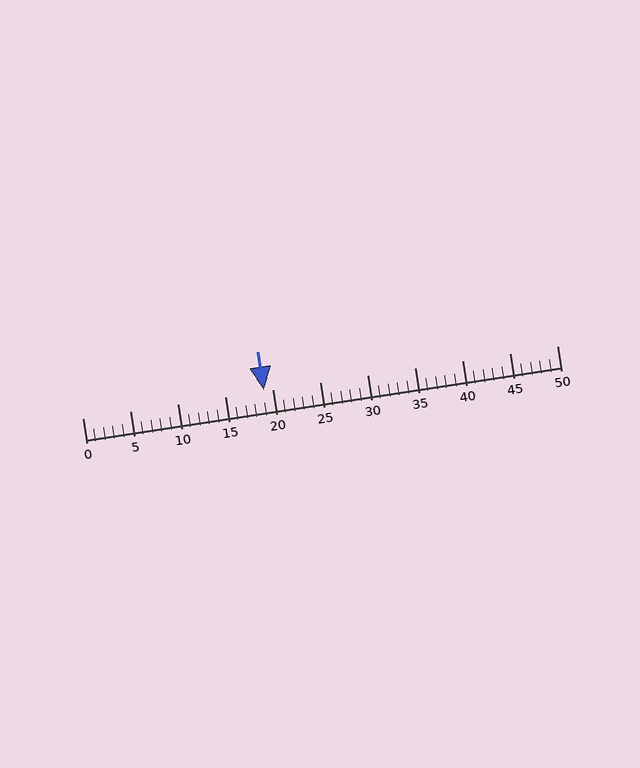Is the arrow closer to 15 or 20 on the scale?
The arrow is closer to 20.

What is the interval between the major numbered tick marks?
The major tick marks are spaced 5 units apart.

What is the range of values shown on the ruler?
The ruler shows values from 0 to 50.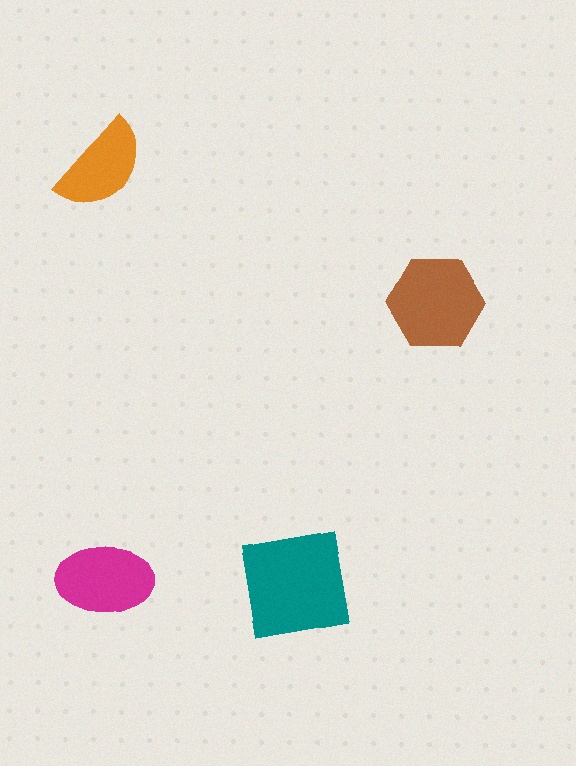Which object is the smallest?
The orange semicircle.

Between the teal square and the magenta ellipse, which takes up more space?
The teal square.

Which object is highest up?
The orange semicircle is topmost.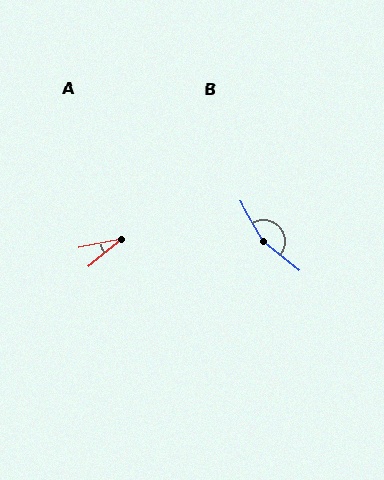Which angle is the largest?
B, at approximately 157 degrees.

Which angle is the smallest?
A, at approximately 27 degrees.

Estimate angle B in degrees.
Approximately 157 degrees.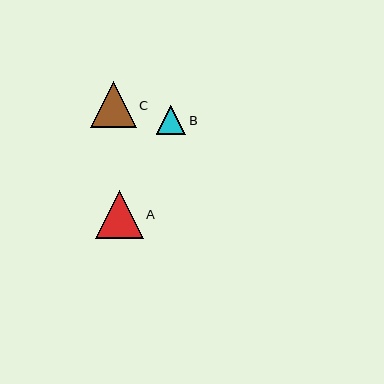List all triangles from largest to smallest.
From largest to smallest: A, C, B.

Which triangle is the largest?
Triangle A is the largest with a size of approximately 48 pixels.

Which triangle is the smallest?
Triangle B is the smallest with a size of approximately 29 pixels.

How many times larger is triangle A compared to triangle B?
Triangle A is approximately 1.6 times the size of triangle B.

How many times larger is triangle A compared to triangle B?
Triangle A is approximately 1.6 times the size of triangle B.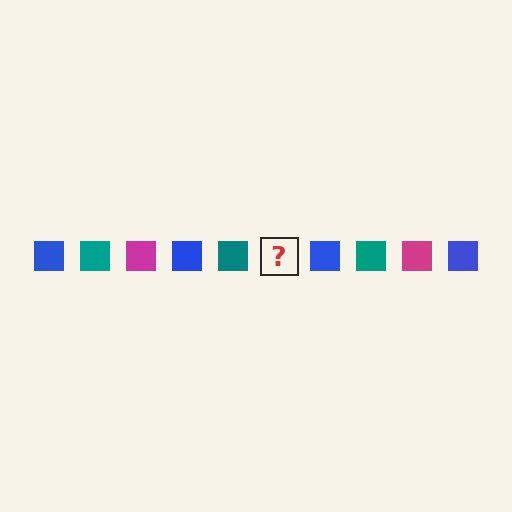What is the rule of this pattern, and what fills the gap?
The rule is that the pattern cycles through blue, teal, magenta squares. The gap should be filled with a magenta square.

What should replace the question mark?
The question mark should be replaced with a magenta square.